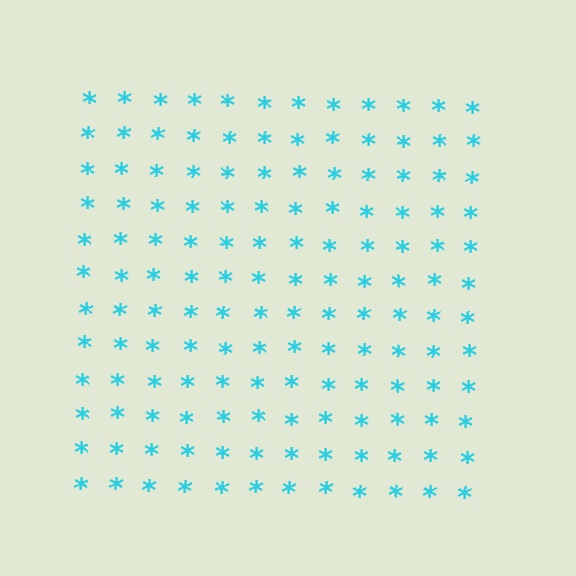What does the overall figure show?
The overall figure shows a square.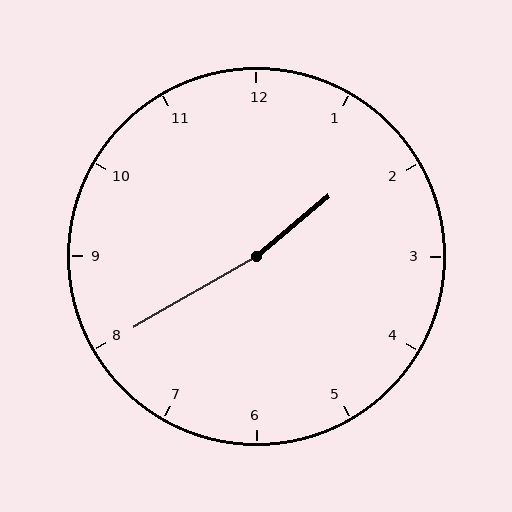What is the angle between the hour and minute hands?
Approximately 170 degrees.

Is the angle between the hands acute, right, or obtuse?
It is obtuse.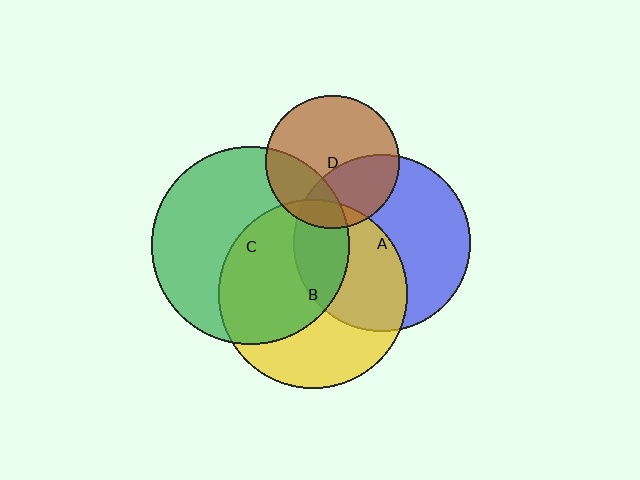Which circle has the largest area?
Circle C (green).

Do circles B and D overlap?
Yes.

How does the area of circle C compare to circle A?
Approximately 1.3 times.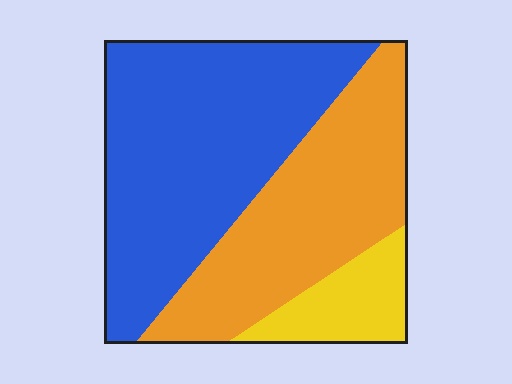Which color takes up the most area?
Blue, at roughly 50%.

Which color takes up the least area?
Yellow, at roughly 10%.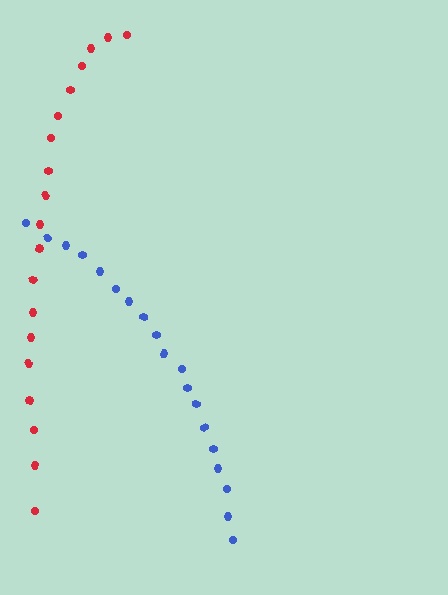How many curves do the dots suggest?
There are 2 distinct paths.